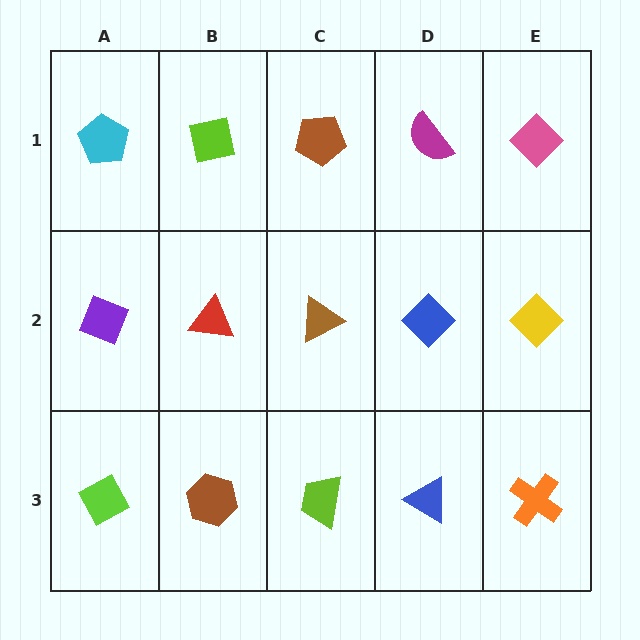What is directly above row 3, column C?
A brown triangle.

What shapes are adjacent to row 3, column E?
A yellow diamond (row 2, column E), a blue triangle (row 3, column D).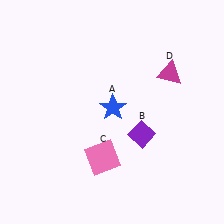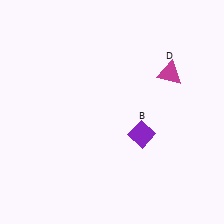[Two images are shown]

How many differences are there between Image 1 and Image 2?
There are 2 differences between the two images.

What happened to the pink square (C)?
The pink square (C) was removed in Image 2. It was in the bottom-left area of Image 1.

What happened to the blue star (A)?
The blue star (A) was removed in Image 2. It was in the top-right area of Image 1.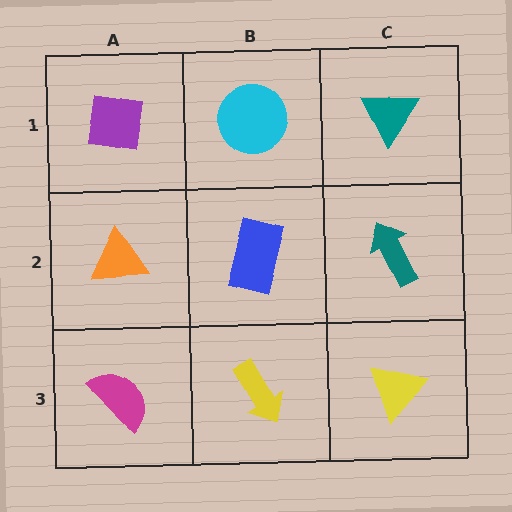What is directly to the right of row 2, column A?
A blue rectangle.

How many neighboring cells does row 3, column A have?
2.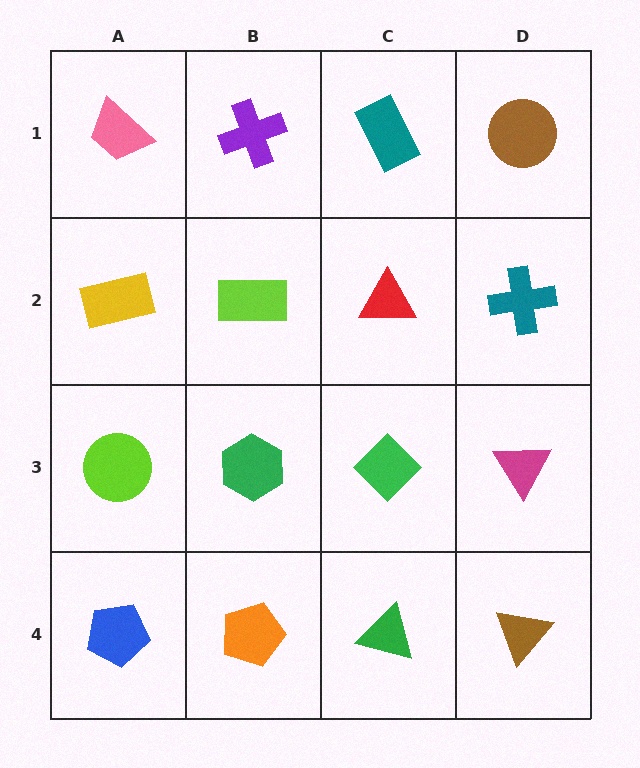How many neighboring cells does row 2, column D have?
3.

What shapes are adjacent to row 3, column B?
A lime rectangle (row 2, column B), an orange pentagon (row 4, column B), a lime circle (row 3, column A), a green diamond (row 3, column C).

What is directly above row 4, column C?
A green diamond.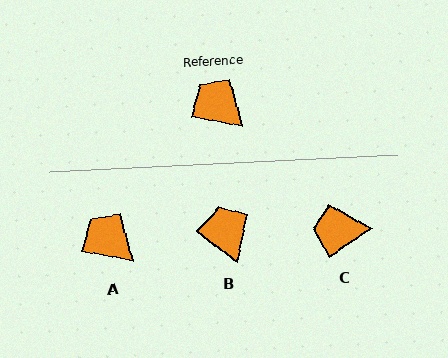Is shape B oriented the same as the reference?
No, it is off by about 27 degrees.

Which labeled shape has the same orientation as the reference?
A.